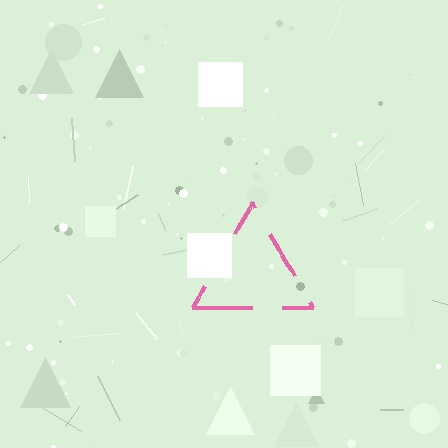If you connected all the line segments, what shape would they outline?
They would outline a triangle.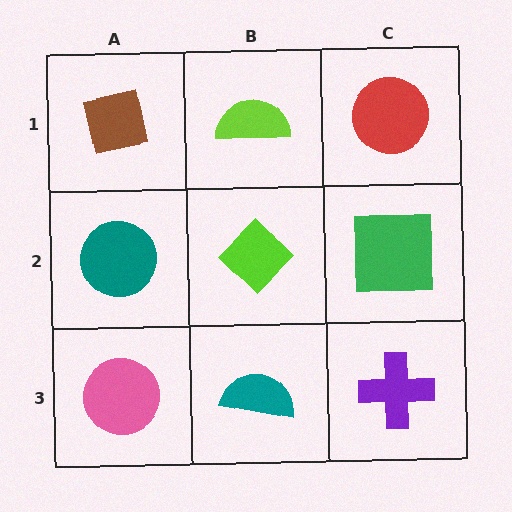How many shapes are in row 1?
3 shapes.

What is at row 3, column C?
A purple cross.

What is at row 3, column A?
A pink circle.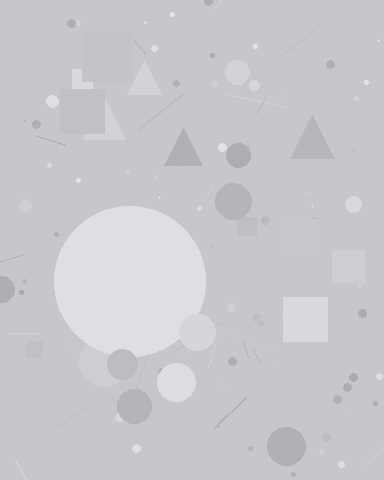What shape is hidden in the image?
A circle is hidden in the image.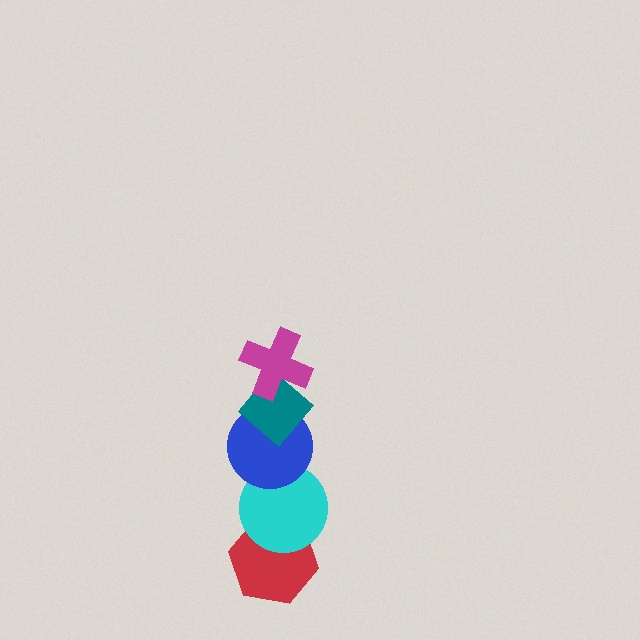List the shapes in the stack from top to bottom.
From top to bottom: the magenta cross, the teal diamond, the blue circle, the cyan circle, the red hexagon.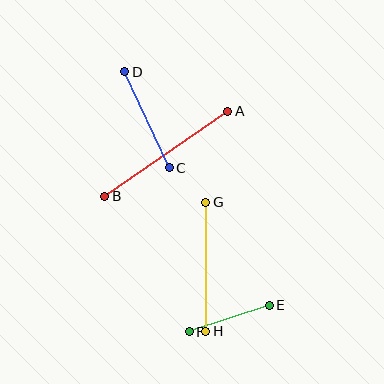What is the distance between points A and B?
The distance is approximately 150 pixels.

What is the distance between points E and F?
The distance is approximately 85 pixels.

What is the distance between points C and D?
The distance is approximately 106 pixels.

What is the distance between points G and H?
The distance is approximately 129 pixels.